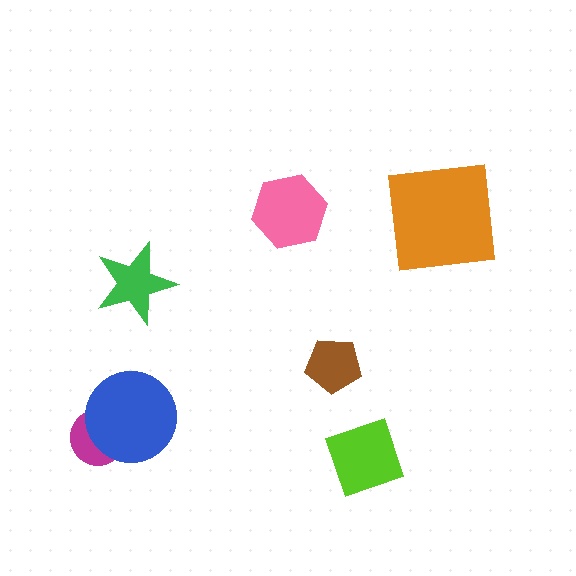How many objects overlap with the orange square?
0 objects overlap with the orange square.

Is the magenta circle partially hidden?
Yes, it is partially covered by another shape.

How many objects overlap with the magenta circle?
1 object overlaps with the magenta circle.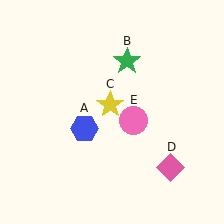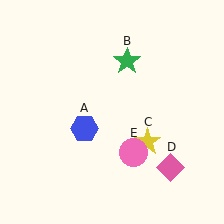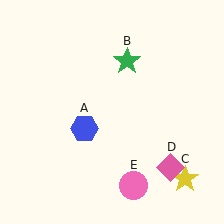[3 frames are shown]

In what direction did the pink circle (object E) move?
The pink circle (object E) moved down.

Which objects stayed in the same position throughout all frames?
Blue hexagon (object A) and green star (object B) and pink diamond (object D) remained stationary.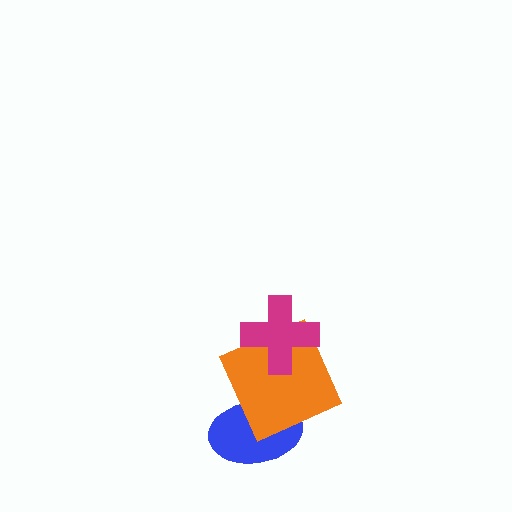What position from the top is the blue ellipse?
The blue ellipse is 3rd from the top.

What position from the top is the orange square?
The orange square is 2nd from the top.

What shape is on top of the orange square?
The magenta cross is on top of the orange square.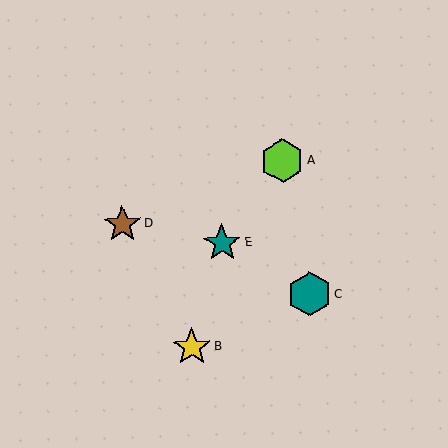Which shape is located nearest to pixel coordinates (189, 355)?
The yellow star (labeled B) at (192, 347) is nearest to that location.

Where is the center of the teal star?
The center of the teal star is at (222, 243).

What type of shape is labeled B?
Shape B is a yellow star.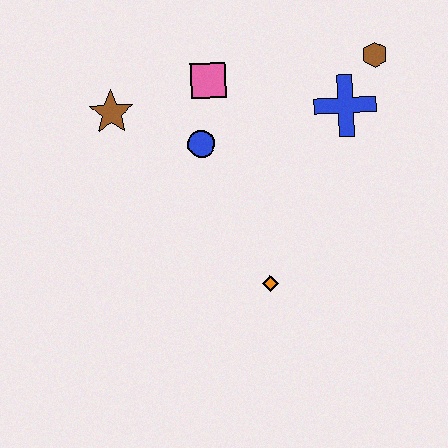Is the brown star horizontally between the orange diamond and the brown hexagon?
No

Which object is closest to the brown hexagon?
The blue cross is closest to the brown hexagon.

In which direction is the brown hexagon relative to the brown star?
The brown hexagon is to the right of the brown star.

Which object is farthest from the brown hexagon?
The brown star is farthest from the brown hexagon.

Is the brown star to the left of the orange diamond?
Yes